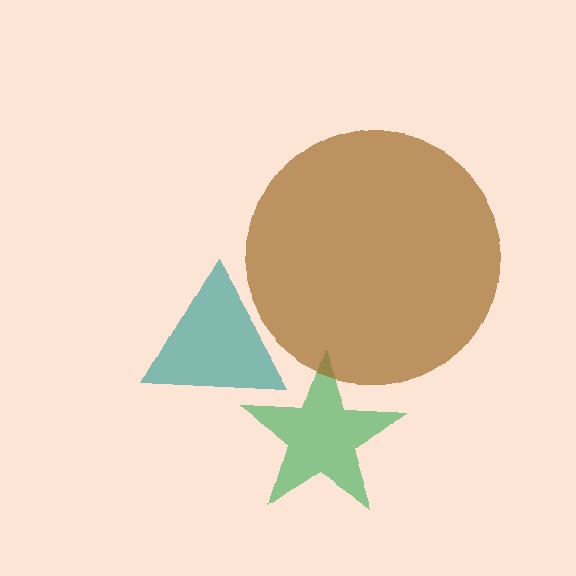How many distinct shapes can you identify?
There are 3 distinct shapes: a green star, a brown circle, a teal triangle.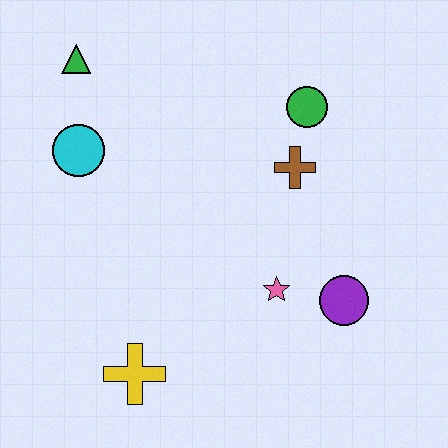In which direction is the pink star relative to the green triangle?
The pink star is below the green triangle.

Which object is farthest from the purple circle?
The green triangle is farthest from the purple circle.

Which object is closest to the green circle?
The brown cross is closest to the green circle.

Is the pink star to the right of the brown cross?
No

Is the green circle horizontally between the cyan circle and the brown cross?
No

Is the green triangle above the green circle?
Yes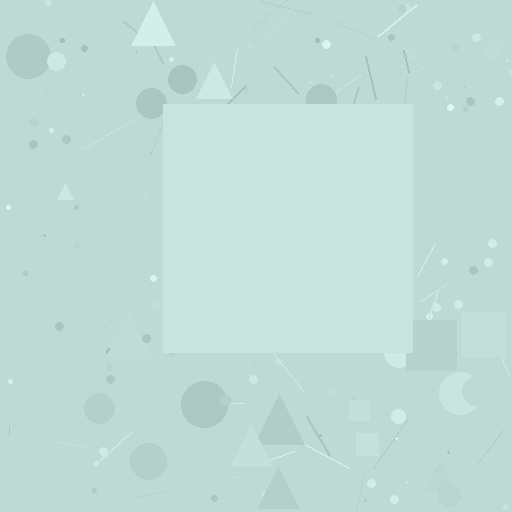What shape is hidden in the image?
A square is hidden in the image.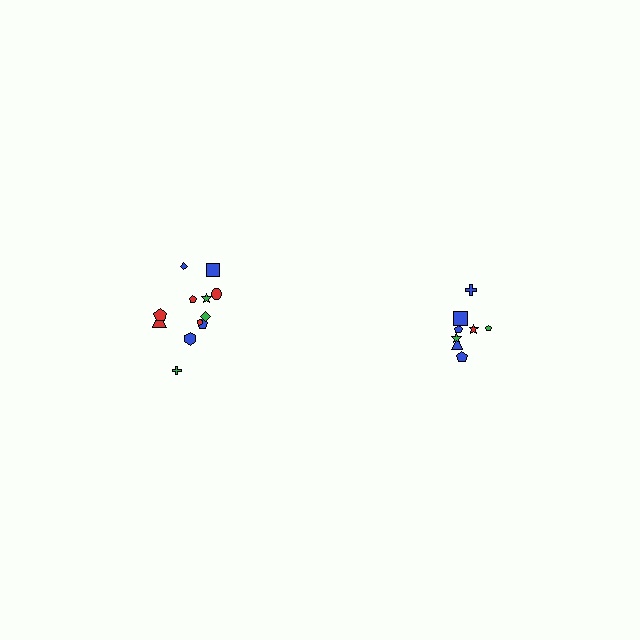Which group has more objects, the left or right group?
The left group.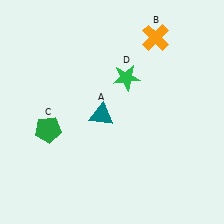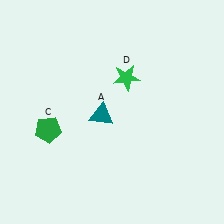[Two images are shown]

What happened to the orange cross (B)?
The orange cross (B) was removed in Image 2. It was in the top-right area of Image 1.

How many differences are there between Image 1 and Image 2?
There is 1 difference between the two images.